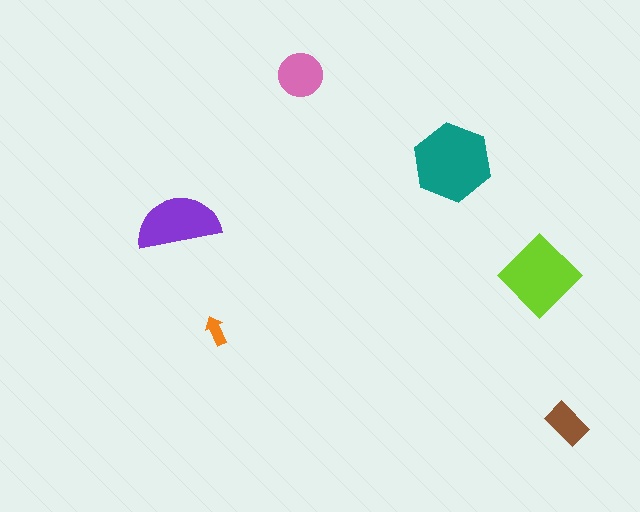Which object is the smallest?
The orange arrow.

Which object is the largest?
The teal hexagon.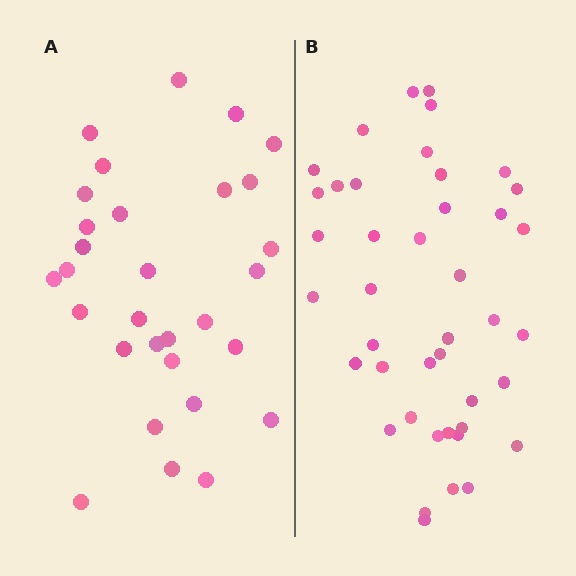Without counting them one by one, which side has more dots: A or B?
Region B (the right region) has more dots.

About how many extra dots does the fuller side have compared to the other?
Region B has roughly 12 or so more dots than region A.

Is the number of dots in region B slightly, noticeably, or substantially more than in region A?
Region B has noticeably more, but not dramatically so. The ratio is roughly 1.4 to 1.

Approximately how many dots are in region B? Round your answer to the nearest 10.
About 40 dots. (The exact count is 42, which rounds to 40.)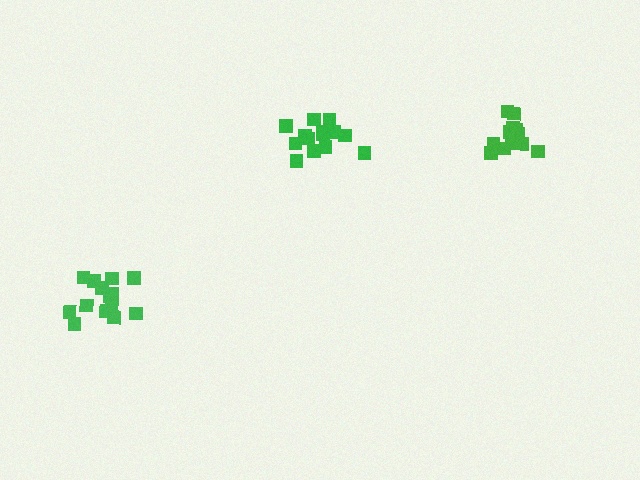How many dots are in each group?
Group 1: 14 dots, Group 2: 14 dots, Group 3: 14 dots (42 total).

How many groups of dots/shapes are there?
There are 3 groups.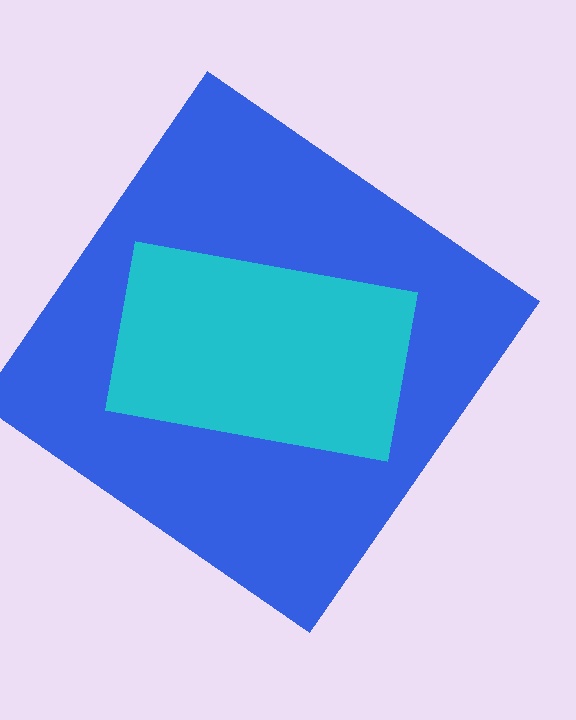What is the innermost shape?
The cyan rectangle.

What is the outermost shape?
The blue diamond.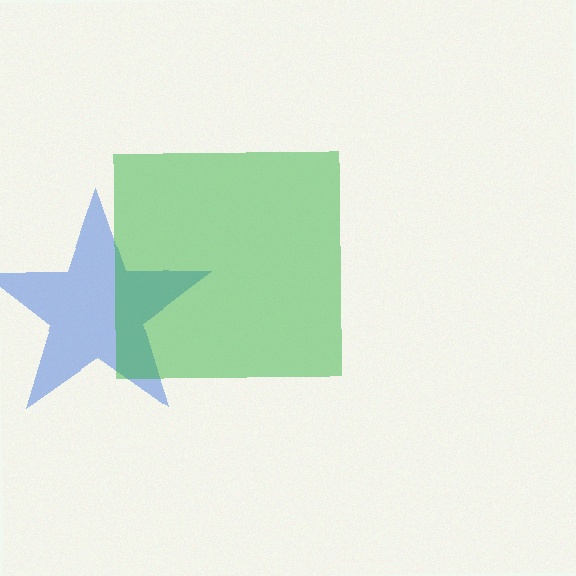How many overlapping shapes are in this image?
There are 2 overlapping shapes in the image.